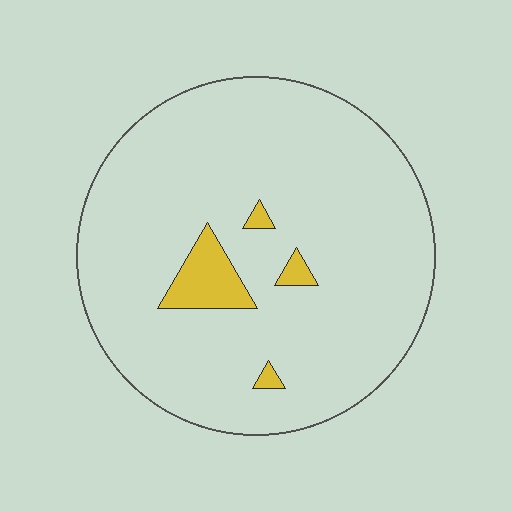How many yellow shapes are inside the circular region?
4.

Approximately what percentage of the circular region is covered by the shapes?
Approximately 5%.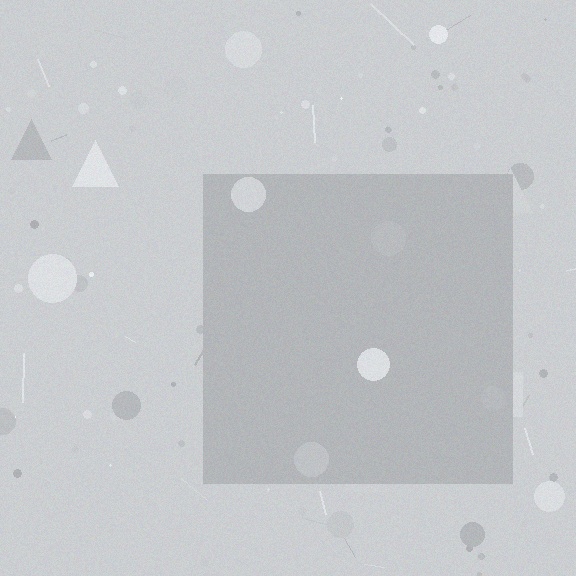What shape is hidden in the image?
A square is hidden in the image.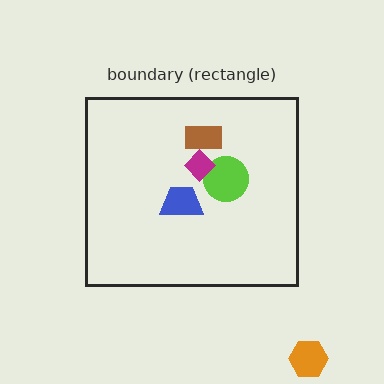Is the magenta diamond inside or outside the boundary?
Inside.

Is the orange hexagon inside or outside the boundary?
Outside.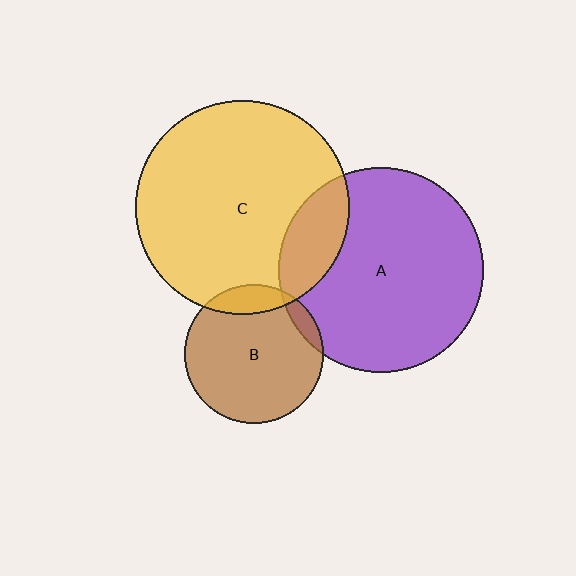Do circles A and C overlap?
Yes.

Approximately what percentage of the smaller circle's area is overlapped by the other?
Approximately 15%.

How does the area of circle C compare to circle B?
Approximately 2.4 times.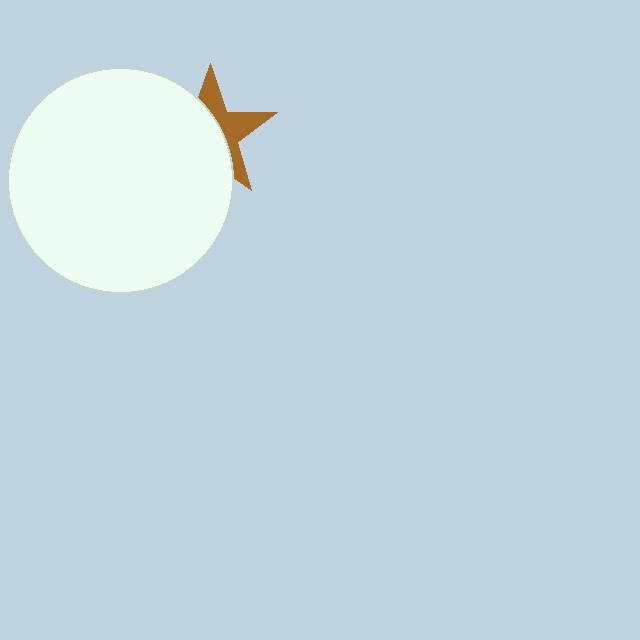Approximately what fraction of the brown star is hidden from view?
Roughly 59% of the brown star is hidden behind the white circle.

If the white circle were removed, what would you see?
You would see the complete brown star.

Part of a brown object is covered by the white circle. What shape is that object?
It is a star.